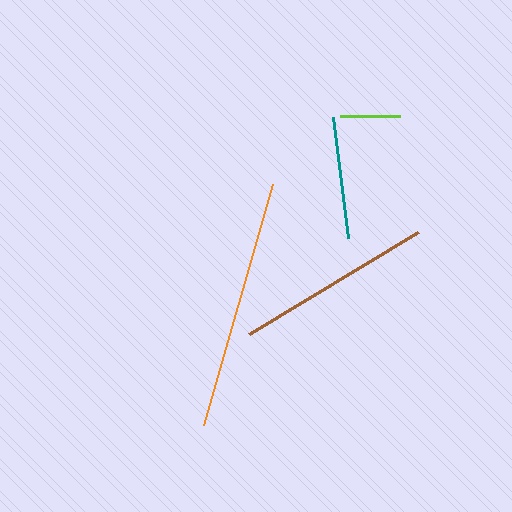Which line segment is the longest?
The orange line is the longest at approximately 250 pixels.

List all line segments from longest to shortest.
From longest to shortest: orange, brown, teal, lime.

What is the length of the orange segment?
The orange segment is approximately 250 pixels long.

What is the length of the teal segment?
The teal segment is approximately 122 pixels long.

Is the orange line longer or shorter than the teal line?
The orange line is longer than the teal line.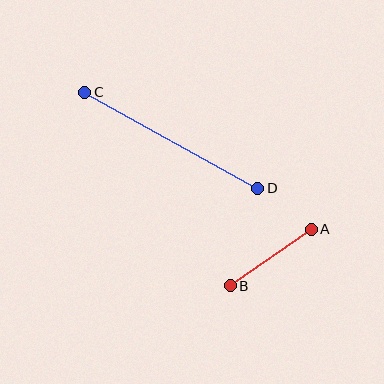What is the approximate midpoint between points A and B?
The midpoint is at approximately (271, 257) pixels.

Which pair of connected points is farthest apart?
Points C and D are farthest apart.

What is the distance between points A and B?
The distance is approximately 99 pixels.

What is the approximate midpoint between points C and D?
The midpoint is at approximately (171, 140) pixels.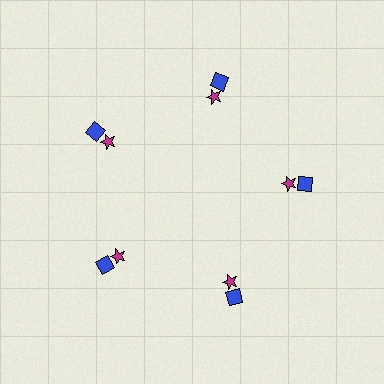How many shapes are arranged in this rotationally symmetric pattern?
There are 10 shapes, arranged in 5 groups of 2.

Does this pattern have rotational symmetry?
Yes, this pattern has 5-fold rotational symmetry. It looks the same after rotating 72 degrees around the center.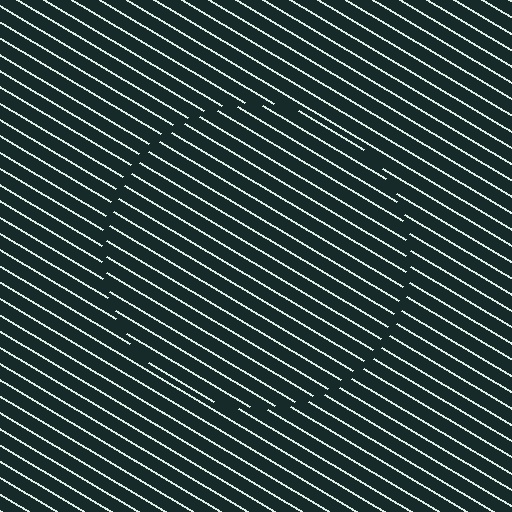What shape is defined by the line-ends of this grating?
An illusory circle. The interior of the shape contains the same grating, shifted by half a period — the contour is defined by the phase discontinuity where line-ends from the inner and outer gratings abut.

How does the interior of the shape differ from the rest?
The interior of the shape contains the same grating, shifted by half a period — the contour is defined by the phase discontinuity where line-ends from the inner and outer gratings abut.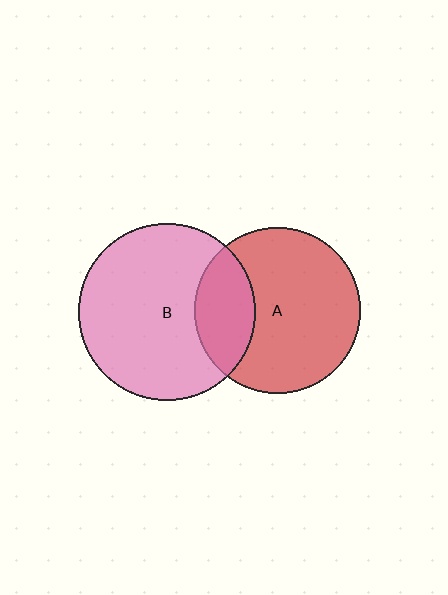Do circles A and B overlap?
Yes.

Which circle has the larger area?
Circle B (pink).